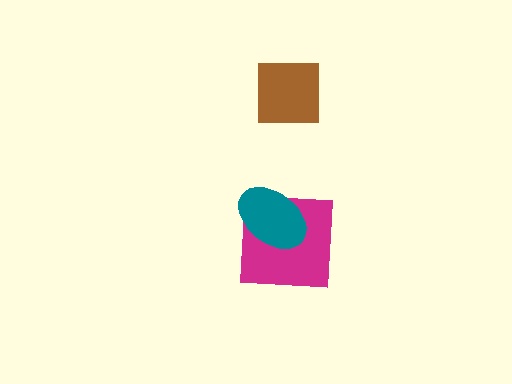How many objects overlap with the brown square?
0 objects overlap with the brown square.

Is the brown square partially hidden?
No, no other shape covers it.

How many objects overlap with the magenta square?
1 object overlaps with the magenta square.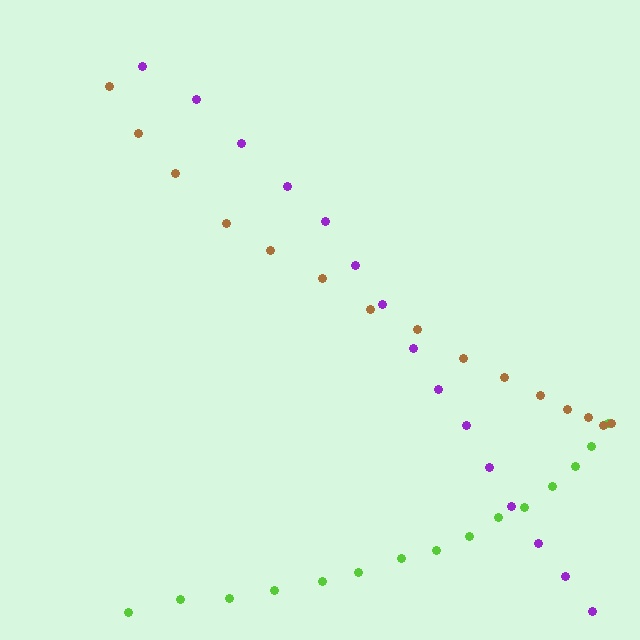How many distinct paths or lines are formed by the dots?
There are 3 distinct paths.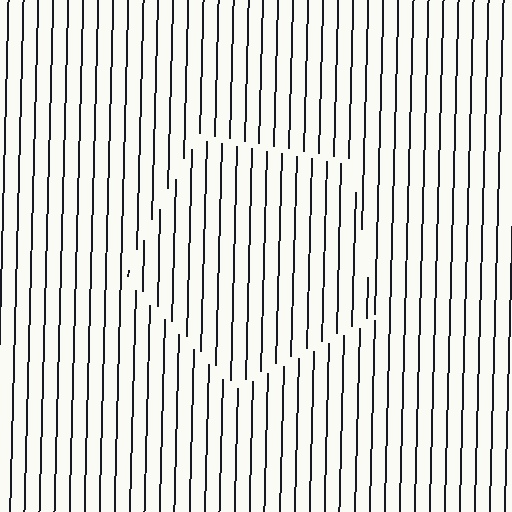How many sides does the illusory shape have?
5 sides — the line-ends trace a pentagon.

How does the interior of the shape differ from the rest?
The interior of the shape contains the same grating, shifted by half a period — the contour is defined by the phase discontinuity where line-ends from the inner and outer gratings abut.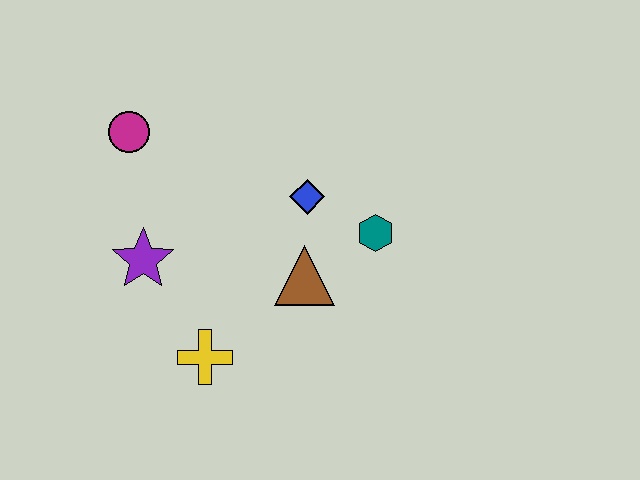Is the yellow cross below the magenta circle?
Yes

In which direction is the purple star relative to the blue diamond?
The purple star is to the left of the blue diamond.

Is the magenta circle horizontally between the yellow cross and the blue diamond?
No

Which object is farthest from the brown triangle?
The magenta circle is farthest from the brown triangle.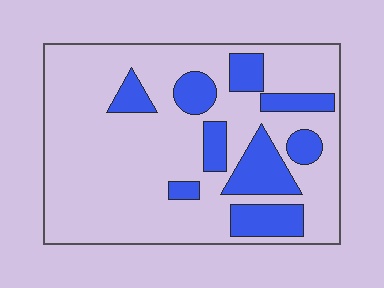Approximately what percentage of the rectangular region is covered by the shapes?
Approximately 25%.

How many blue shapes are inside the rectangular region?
9.